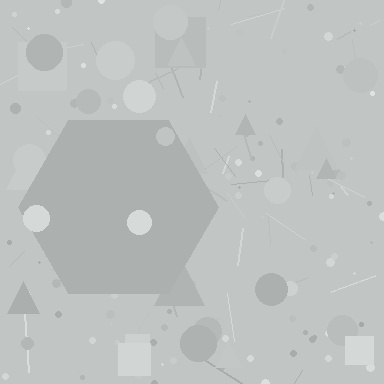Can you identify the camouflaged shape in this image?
The camouflaged shape is a hexagon.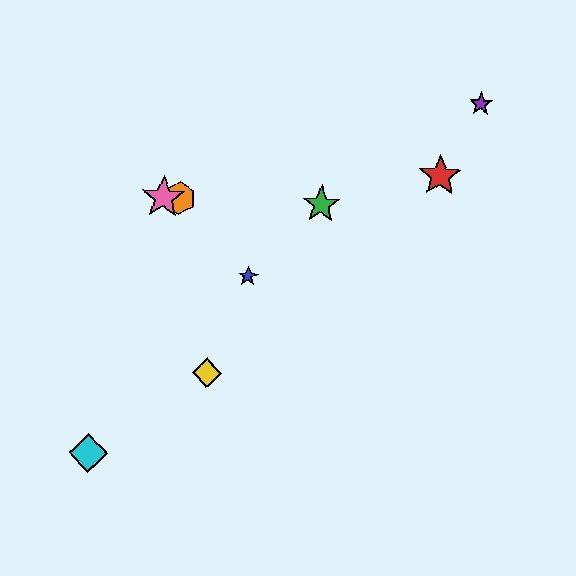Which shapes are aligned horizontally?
The green star, the orange hexagon, the pink star are aligned horizontally.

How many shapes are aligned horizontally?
3 shapes (the green star, the orange hexagon, the pink star) are aligned horizontally.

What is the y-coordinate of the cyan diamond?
The cyan diamond is at y≈453.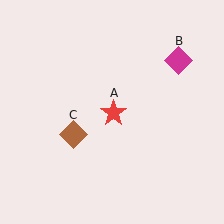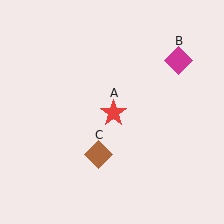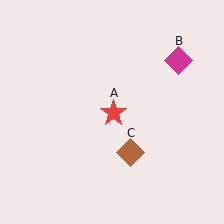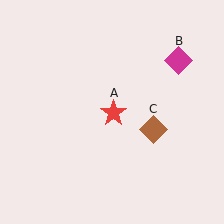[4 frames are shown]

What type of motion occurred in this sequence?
The brown diamond (object C) rotated counterclockwise around the center of the scene.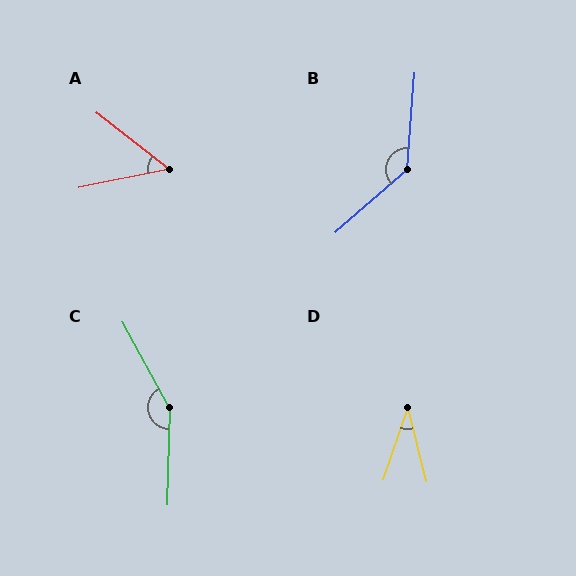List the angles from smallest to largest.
D (33°), A (50°), B (136°), C (150°).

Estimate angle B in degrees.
Approximately 136 degrees.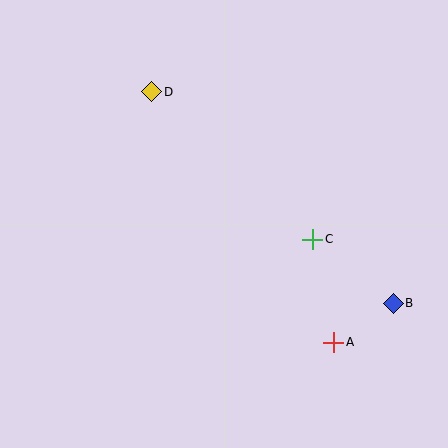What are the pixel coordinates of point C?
Point C is at (313, 239).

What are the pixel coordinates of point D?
Point D is at (152, 92).